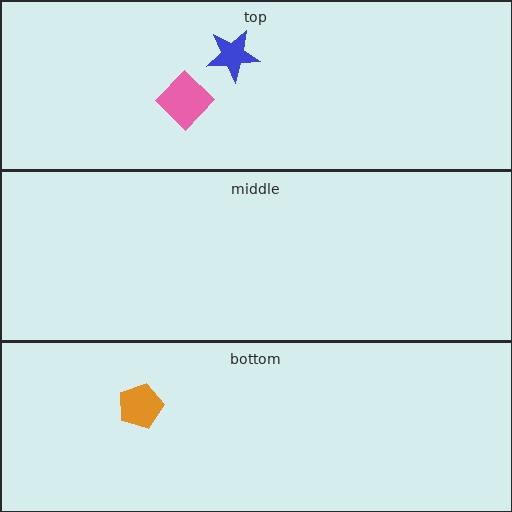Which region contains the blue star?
The top region.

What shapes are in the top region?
The blue star, the pink diamond.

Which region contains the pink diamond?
The top region.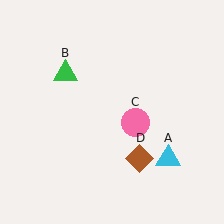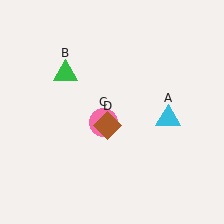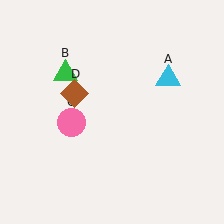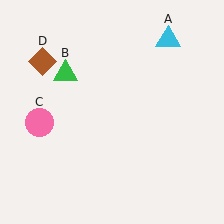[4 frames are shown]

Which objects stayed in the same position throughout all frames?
Green triangle (object B) remained stationary.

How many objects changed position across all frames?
3 objects changed position: cyan triangle (object A), pink circle (object C), brown diamond (object D).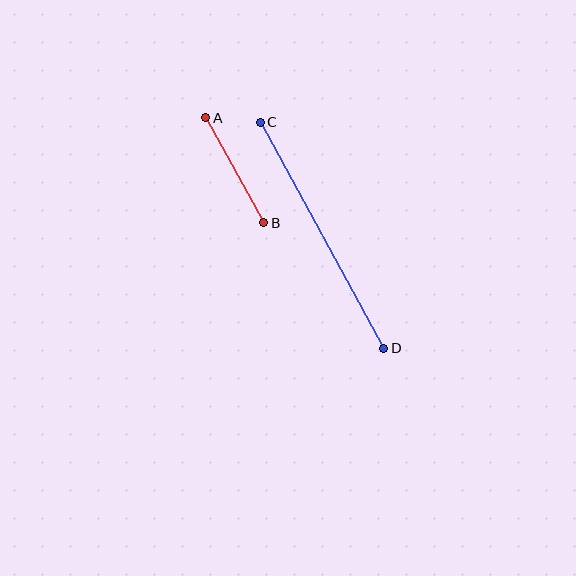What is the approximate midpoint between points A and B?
The midpoint is at approximately (235, 170) pixels.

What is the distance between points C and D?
The distance is approximately 257 pixels.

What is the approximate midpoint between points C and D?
The midpoint is at approximately (322, 235) pixels.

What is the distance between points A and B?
The distance is approximately 120 pixels.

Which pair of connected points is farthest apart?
Points C and D are farthest apart.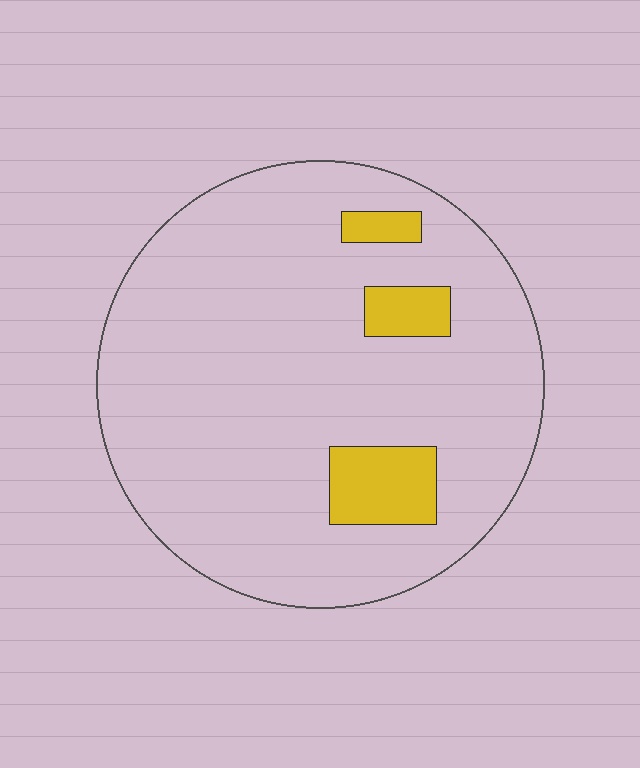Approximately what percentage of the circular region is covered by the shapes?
Approximately 10%.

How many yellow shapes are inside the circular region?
3.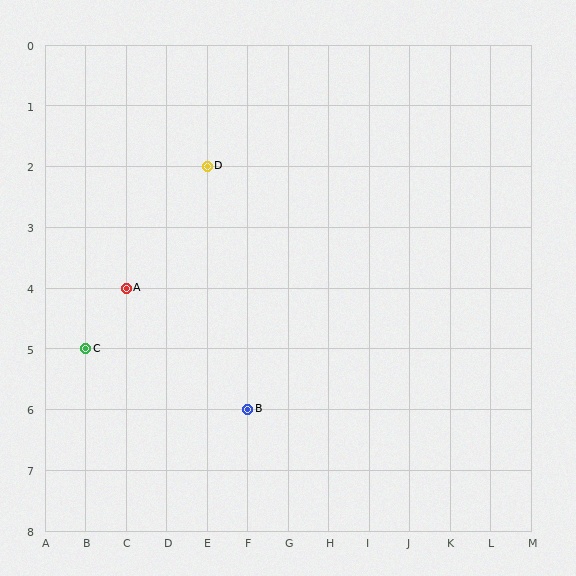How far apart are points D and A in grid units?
Points D and A are 2 columns and 2 rows apart (about 2.8 grid units diagonally).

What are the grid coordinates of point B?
Point B is at grid coordinates (F, 6).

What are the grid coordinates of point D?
Point D is at grid coordinates (E, 2).